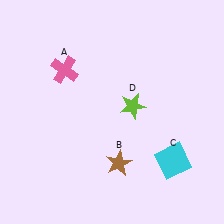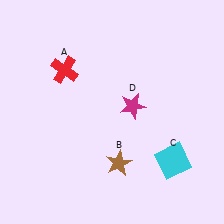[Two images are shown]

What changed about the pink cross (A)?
In Image 1, A is pink. In Image 2, it changed to red.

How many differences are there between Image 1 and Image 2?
There are 2 differences between the two images.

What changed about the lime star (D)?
In Image 1, D is lime. In Image 2, it changed to magenta.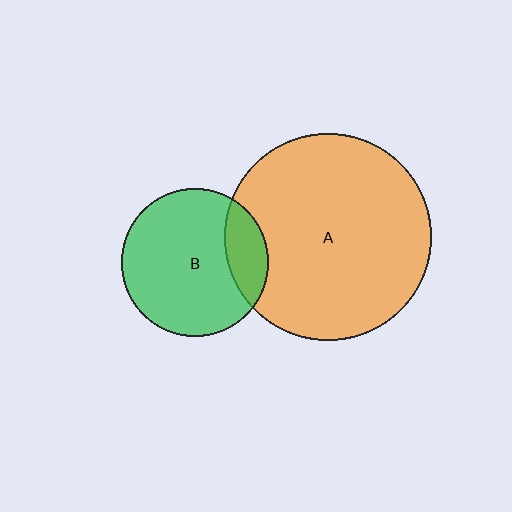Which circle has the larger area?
Circle A (orange).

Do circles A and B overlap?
Yes.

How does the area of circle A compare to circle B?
Approximately 2.0 times.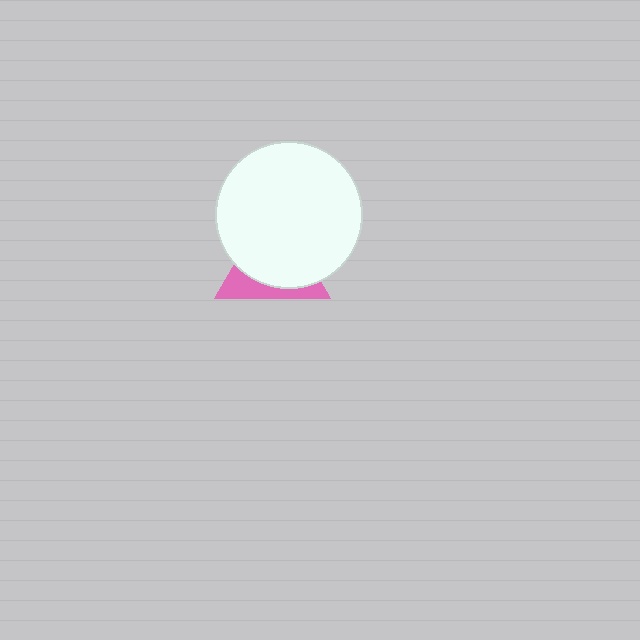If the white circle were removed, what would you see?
You would see the complete pink triangle.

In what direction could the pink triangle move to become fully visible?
The pink triangle could move down. That would shift it out from behind the white circle entirely.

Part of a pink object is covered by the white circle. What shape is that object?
It is a triangle.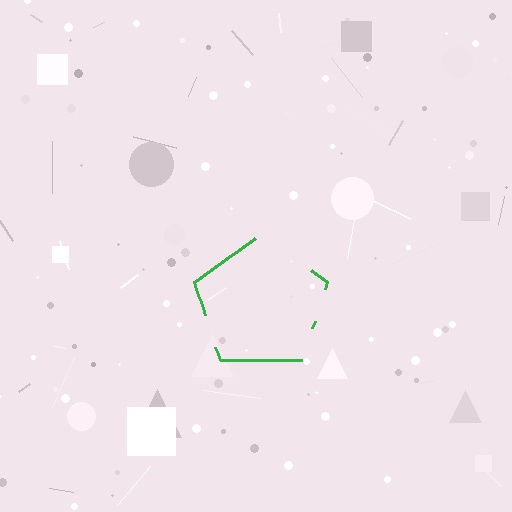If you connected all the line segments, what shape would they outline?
They would outline a pentagon.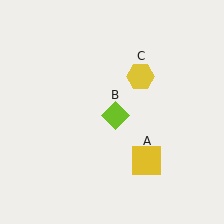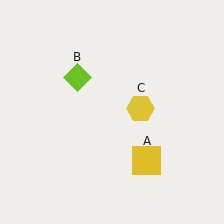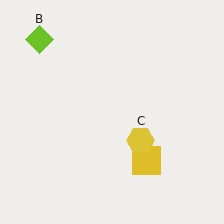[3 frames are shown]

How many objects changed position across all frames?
2 objects changed position: lime diamond (object B), yellow hexagon (object C).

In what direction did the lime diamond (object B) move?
The lime diamond (object B) moved up and to the left.